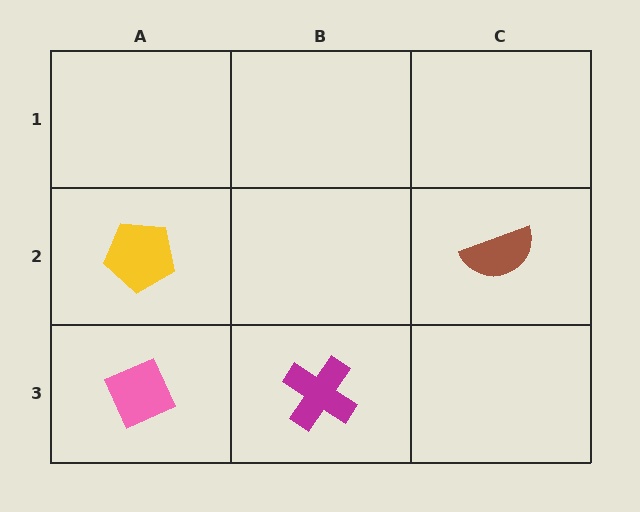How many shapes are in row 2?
2 shapes.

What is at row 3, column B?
A magenta cross.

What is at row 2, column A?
A yellow pentagon.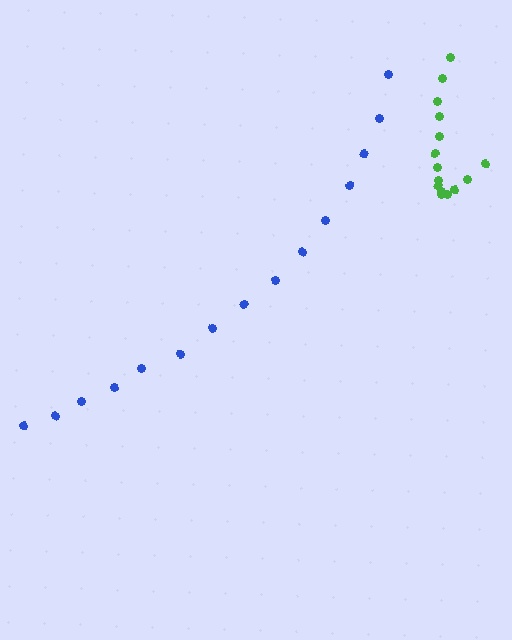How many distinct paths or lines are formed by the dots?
There are 2 distinct paths.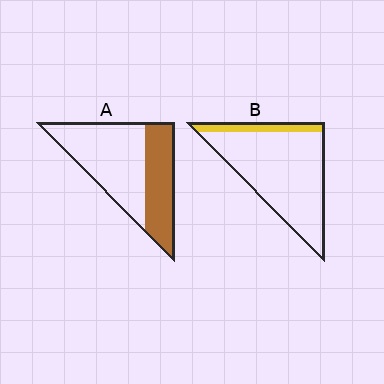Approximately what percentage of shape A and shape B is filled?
A is approximately 40% and B is approximately 15%.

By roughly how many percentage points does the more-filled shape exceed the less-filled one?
By roughly 25 percentage points (A over B).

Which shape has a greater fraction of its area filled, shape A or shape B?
Shape A.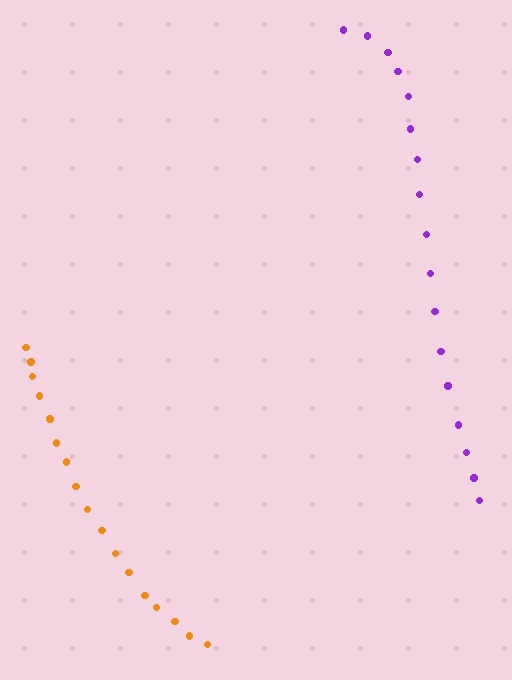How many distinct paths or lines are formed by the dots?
There are 2 distinct paths.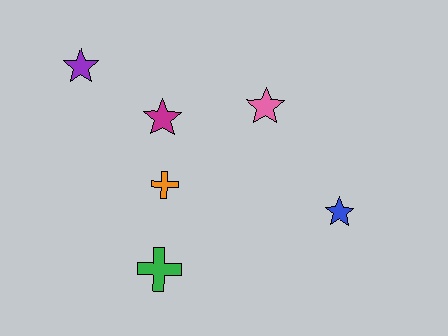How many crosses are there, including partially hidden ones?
There are 2 crosses.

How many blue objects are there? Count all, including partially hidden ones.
There is 1 blue object.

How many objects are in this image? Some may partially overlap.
There are 6 objects.